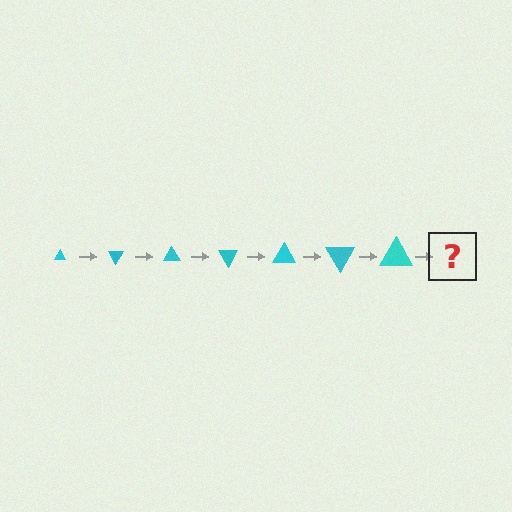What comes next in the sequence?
The next element should be a triangle, larger than the previous one and rotated 420 degrees from the start.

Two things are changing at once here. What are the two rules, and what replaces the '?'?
The two rules are that the triangle grows larger each step and it rotates 60 degrees each step. The '?' should be a triangle, larger than the previous one and rotated 420 degrees from the start.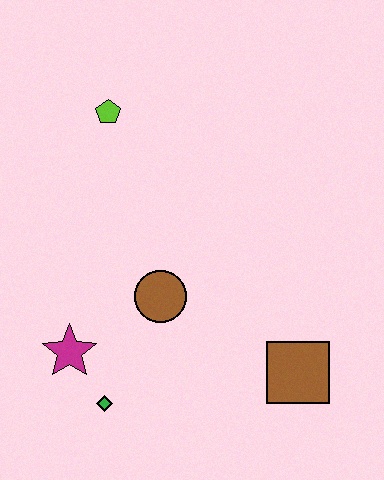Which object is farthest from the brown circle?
The lime pentagon is farthest from the brown circle.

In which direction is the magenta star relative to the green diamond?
The magenta star is above the green diamond.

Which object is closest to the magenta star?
The green diamond is closest to the magenta star.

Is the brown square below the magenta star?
Yes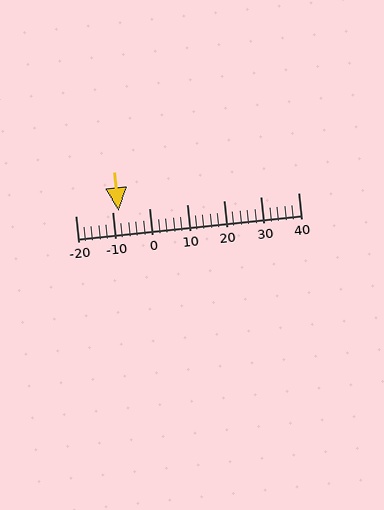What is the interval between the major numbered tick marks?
The major tick marks are spaced 10 units apart.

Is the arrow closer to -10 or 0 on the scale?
The arrow is closer to -10.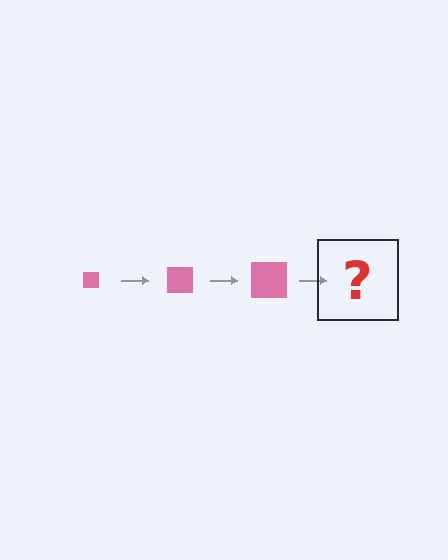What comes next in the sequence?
The next element should be a pink square, larger than the previous one.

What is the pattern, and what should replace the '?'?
The pattern is that the square gets progressively larger each step. The '?' should be a pink square, larger than the previous one.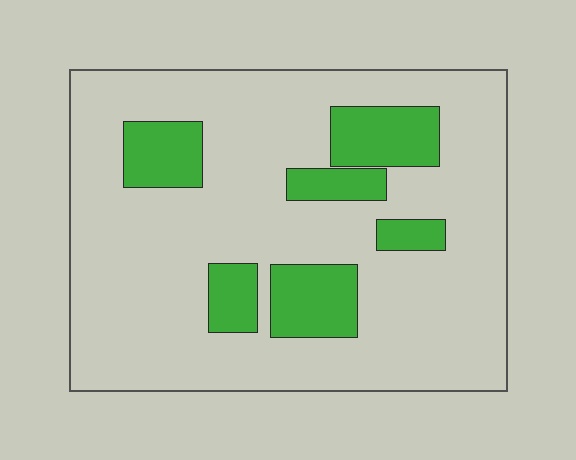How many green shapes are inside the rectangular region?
6.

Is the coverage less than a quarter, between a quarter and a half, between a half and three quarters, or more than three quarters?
Less than a quarter.